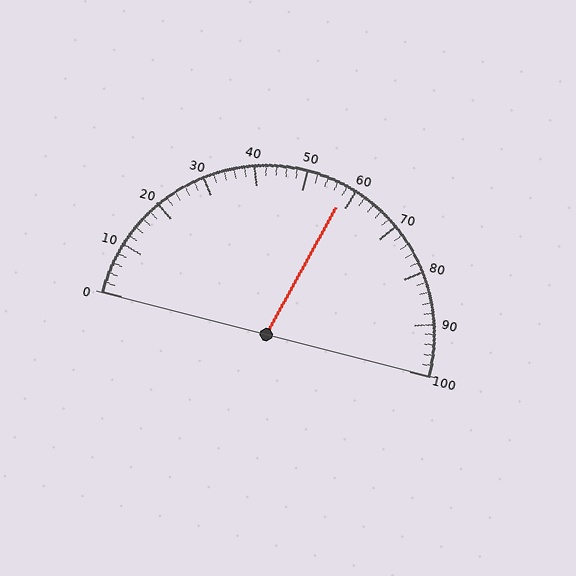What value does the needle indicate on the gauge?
The needle indicates approximately 58.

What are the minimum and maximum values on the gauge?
The gauge ranges from 0 to 100.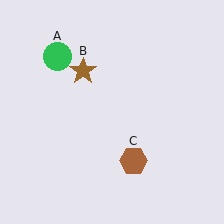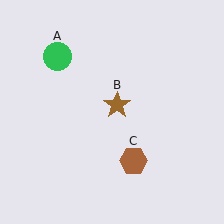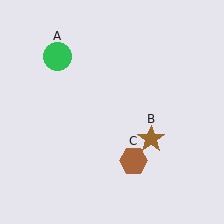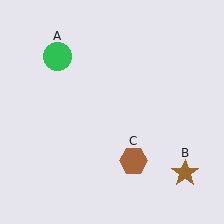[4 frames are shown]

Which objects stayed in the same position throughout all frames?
Green circle (object A) and brown hexagon (object C) remained stationary.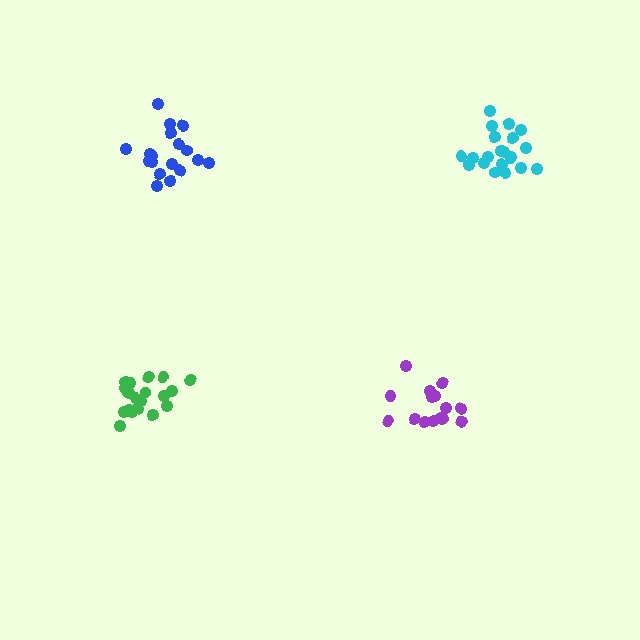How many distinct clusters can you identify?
There are 4 distinct clusters.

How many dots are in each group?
Group 1: 18 dots, Group 2: 21 dots, Group 3: 15 dots, Group 4: 21 dots (75 total).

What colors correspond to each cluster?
The clusters are colored: blue, green, purple, cyan.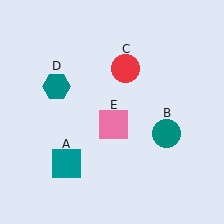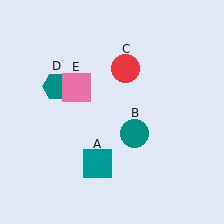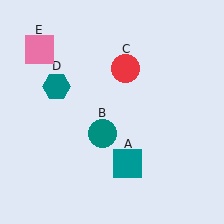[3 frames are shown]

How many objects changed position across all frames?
3 objects changed position: teal square (object A), teal circle (object B), pink square (object E).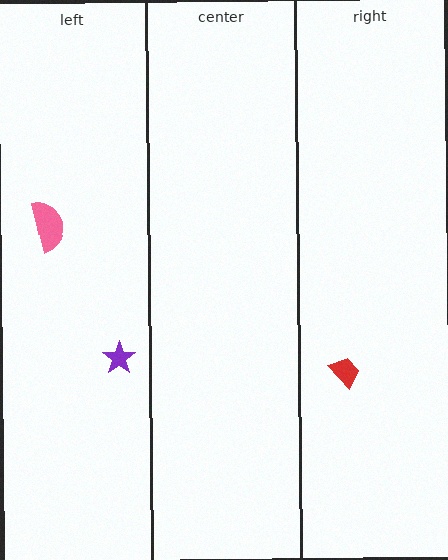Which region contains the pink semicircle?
The left region.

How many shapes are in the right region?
1.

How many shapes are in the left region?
2.